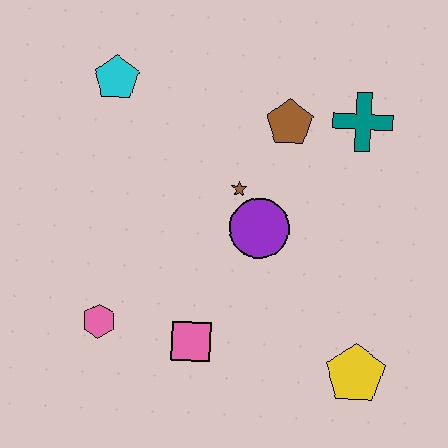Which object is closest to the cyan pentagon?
The brown star is closest to the cyan pentagon.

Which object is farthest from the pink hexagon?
The teal cross is farthest from the pink hexagon.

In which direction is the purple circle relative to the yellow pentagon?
The purple circle is above the yellow pentagon.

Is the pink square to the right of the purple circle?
No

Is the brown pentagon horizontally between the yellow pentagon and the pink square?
Yes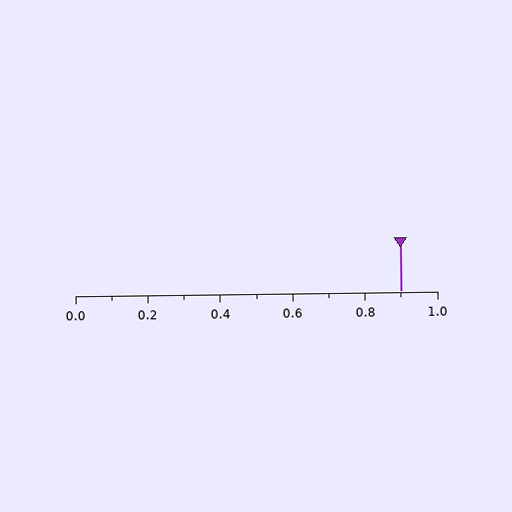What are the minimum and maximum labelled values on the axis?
The axis runs from 0.0 to 1.0.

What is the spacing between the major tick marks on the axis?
The major ticks are spaced 0.2 apart.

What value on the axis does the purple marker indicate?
The marker indicates approximately 0.9.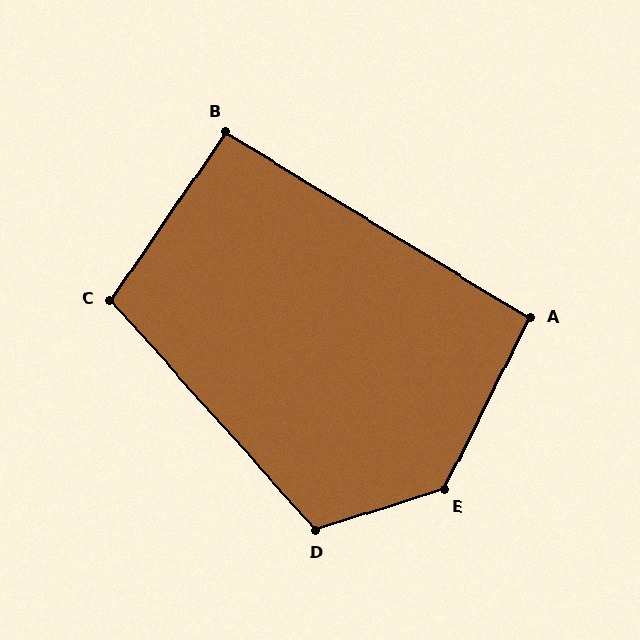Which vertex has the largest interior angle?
E, at approximately 134 degrees.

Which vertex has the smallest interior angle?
B, at approximately 93 degrees.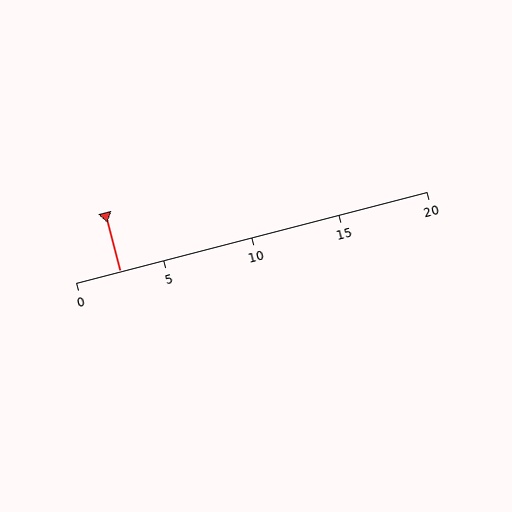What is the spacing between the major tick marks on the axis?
The major ticks are spaced 5 apart.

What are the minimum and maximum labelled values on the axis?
The axis runs from 0 to 20.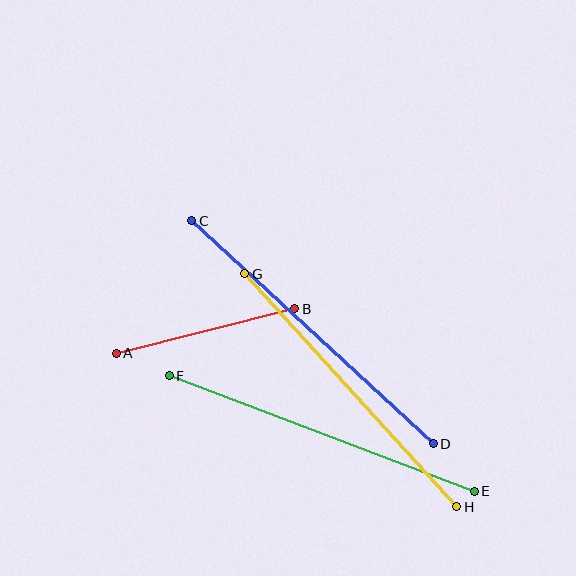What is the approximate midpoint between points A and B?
The midpoint is at approximately (206, 331) pixels.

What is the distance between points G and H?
The distance is approximately 315 pixels.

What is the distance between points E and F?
The distance is approximately 326 pixels.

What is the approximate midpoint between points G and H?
The midpoint is at approximately (351, 390) pixels.